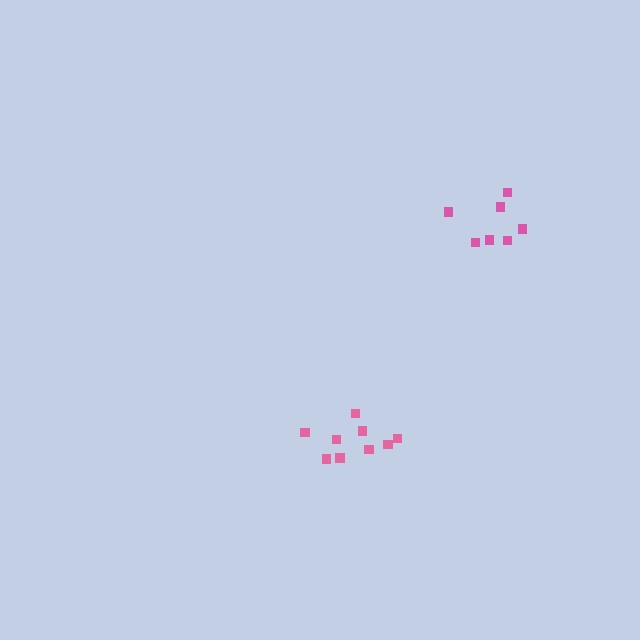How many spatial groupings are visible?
There are 2 spatial groupings.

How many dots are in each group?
Group 1: 9 dots, Group 2: 7 dots (16 total).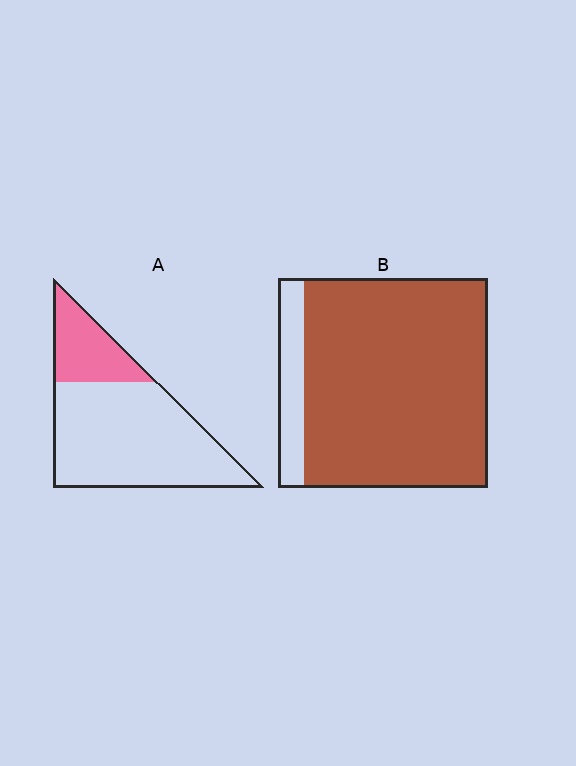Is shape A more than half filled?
No.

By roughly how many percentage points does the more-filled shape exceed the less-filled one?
By roughly 65 percentage points (B over A).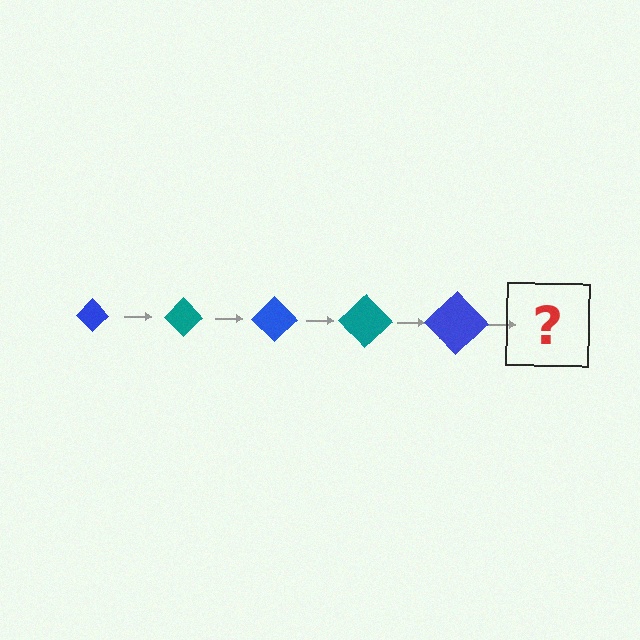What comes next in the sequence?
The next element should be a teal diamond, larger than the previous one.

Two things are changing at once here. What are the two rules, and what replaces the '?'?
The two rules are that the diamond grows larger each step and the color cycles through blue and teal. The '?' should be a teal diamond, larger than the previous one.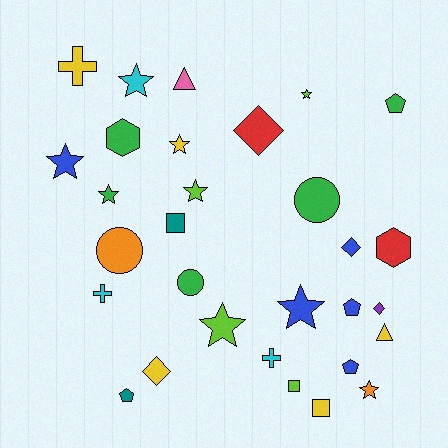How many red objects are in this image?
There are 2 red objects.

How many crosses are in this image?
There are 3 crosses.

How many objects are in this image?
There are 30 objects.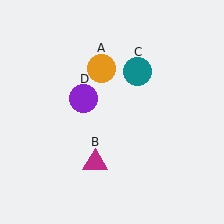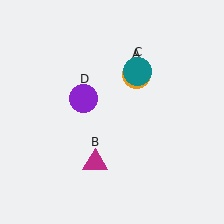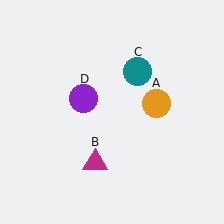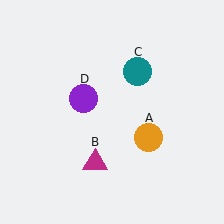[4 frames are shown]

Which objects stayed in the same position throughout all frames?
Magenta triangle (object B) and teal circle (object C) and purple circle (object D) remained stationary.